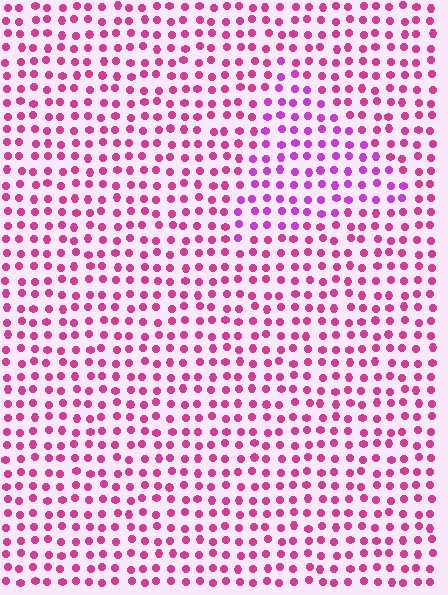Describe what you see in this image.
The image is filled with small magenta elements in a uniform arrangement. A triangle-shaped region is visible where the elements are tinted to a slightly different hue, forming a subtle color boundary.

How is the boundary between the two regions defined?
The boundary is defined purely by a slight shift in hue (about 28 degrees). Spacing, size, and orientation are identical on both sides.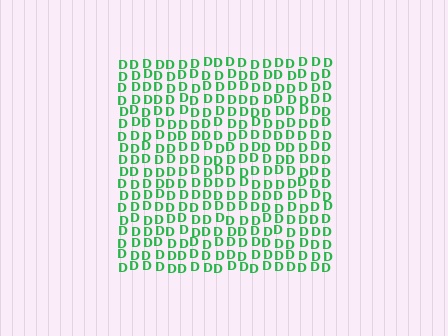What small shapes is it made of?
It is made of small letter D's.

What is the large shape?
The large shape is a square.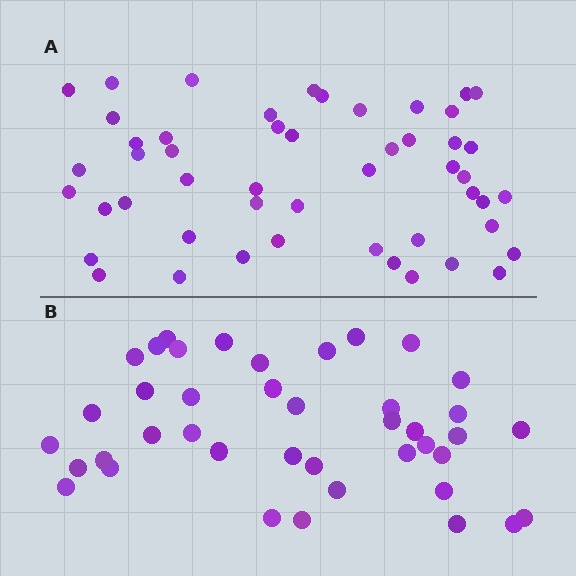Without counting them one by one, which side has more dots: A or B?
Region A (the top region) has more dots.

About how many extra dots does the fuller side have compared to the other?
Region A has roughly 8 or so more dots than region B.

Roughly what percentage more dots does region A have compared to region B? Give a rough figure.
About 20% more.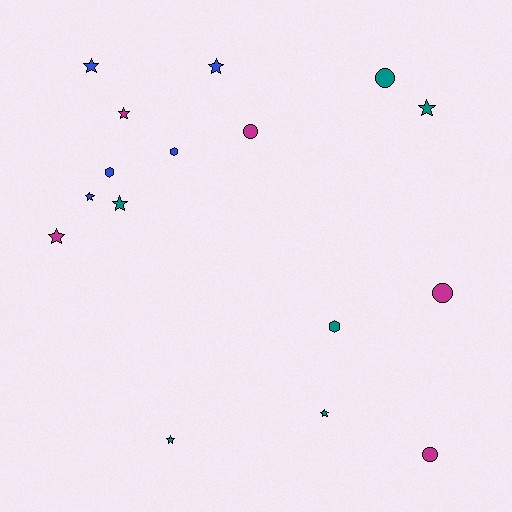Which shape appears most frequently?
Star, with 9 objects.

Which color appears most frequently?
Teal, with 6 objects.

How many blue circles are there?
There are no blue circles.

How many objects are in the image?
There are 16 objects.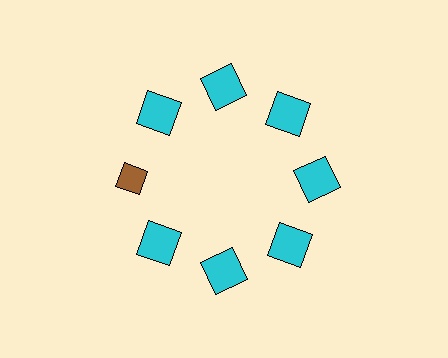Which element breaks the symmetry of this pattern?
The brown diamond at roughly the 9 o'clock position breaks the symmetry. All other shapes are cyan squares.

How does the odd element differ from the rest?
It differs in both color (brown instead of cyan) and shape (diamond instead of square).